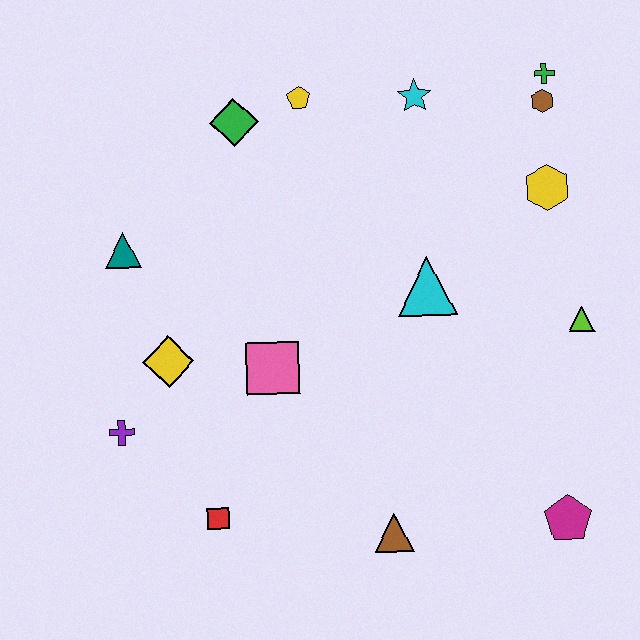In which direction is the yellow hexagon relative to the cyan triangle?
The yellow hexagon is to the right of the cyan triangle.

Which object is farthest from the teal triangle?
The magenta pentagon is farthest from the teal triangle.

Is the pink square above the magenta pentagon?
Yes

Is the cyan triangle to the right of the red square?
Yes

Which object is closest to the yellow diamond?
The purple cross is closest to the yellow diamond.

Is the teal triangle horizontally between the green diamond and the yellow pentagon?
No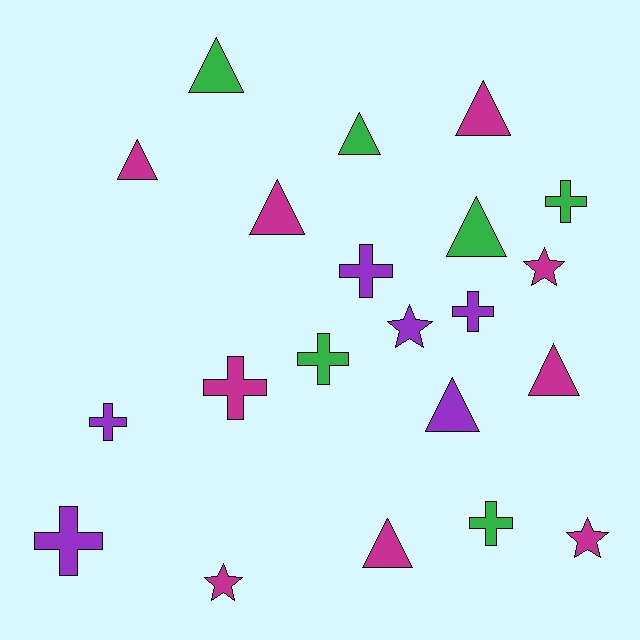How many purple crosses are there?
There are 4 purple crosses.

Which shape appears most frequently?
Triangle, with 9 objects.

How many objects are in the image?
There are 21 objects.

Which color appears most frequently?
Magenta, with 9 objects.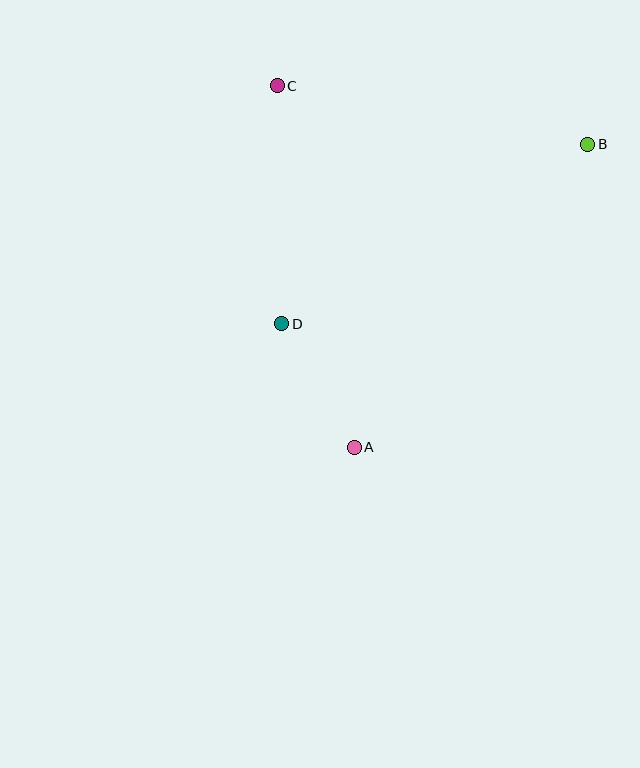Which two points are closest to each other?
Points A and D are closest to each other.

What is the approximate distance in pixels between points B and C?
The distance between B and C is approximately 316 pixels.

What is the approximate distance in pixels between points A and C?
The distance between A and C is approximately 369 pixels.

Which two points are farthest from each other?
Points A and B are farthest from each other.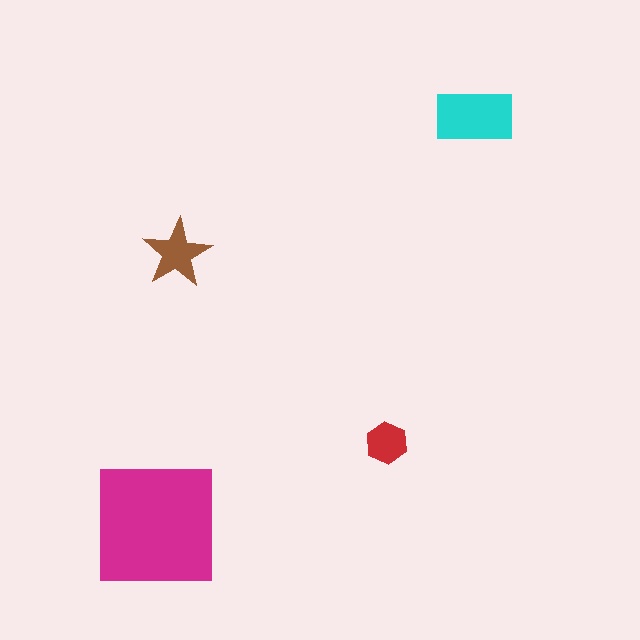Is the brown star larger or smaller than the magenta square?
Smaller.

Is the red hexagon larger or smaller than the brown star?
Smaller.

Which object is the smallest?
The red hexagon.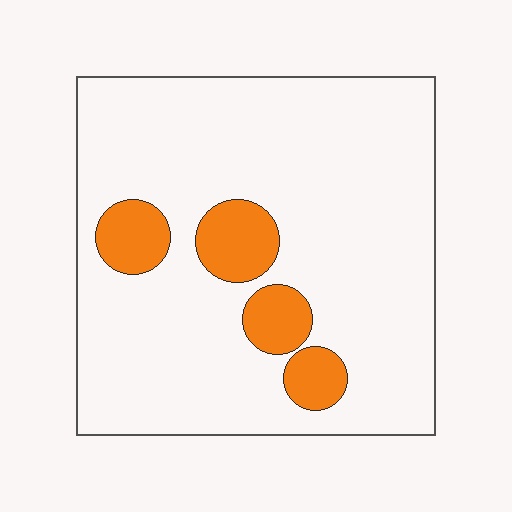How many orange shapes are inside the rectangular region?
4.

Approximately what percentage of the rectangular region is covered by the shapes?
Approximately 15%.